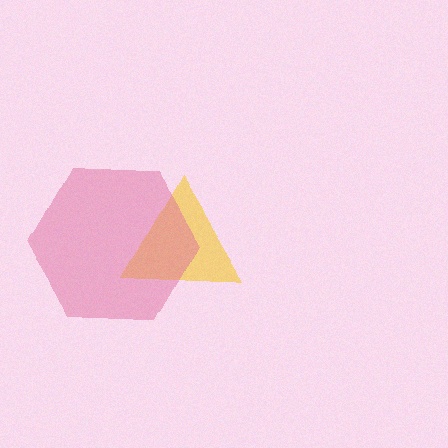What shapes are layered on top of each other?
The layered shapes are: a yellow triangle, a pink hexagon.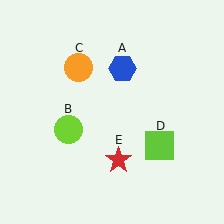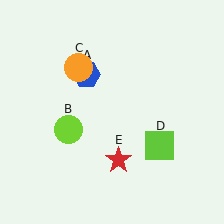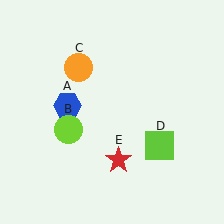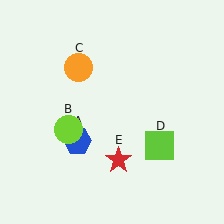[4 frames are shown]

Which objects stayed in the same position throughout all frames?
Lime circle (object B) and orange circle (object C) and lime square (object D) and red star (object E) remained stationary.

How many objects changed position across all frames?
1 object changed position: blue hexagon (object A).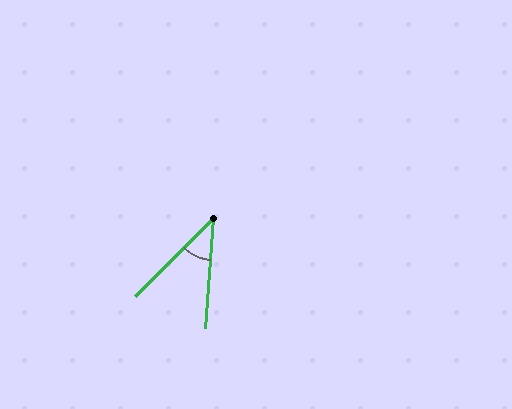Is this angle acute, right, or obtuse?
It is acute.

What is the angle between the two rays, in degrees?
Approximately 41 degrees.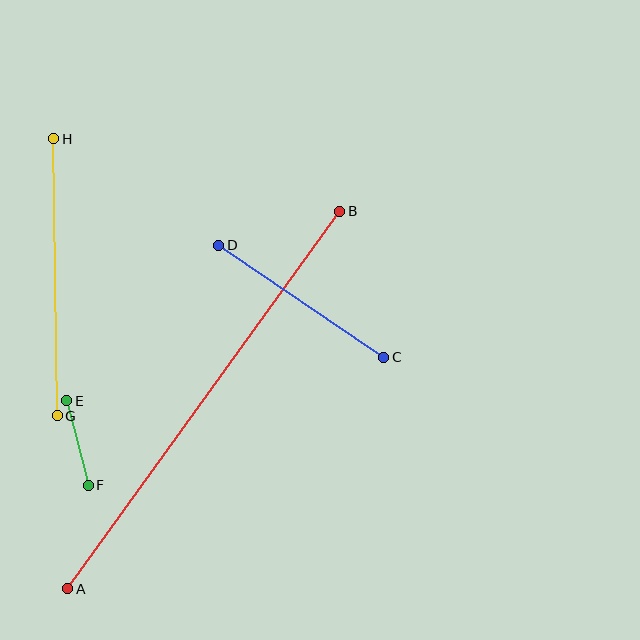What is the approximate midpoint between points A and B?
The midpoint is at approximately (204, 400) pixels.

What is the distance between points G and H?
The distance is approximately 277 pixels.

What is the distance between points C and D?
The distance is approximately 199 pixels.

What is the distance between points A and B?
The distance is approximately 466 pixels.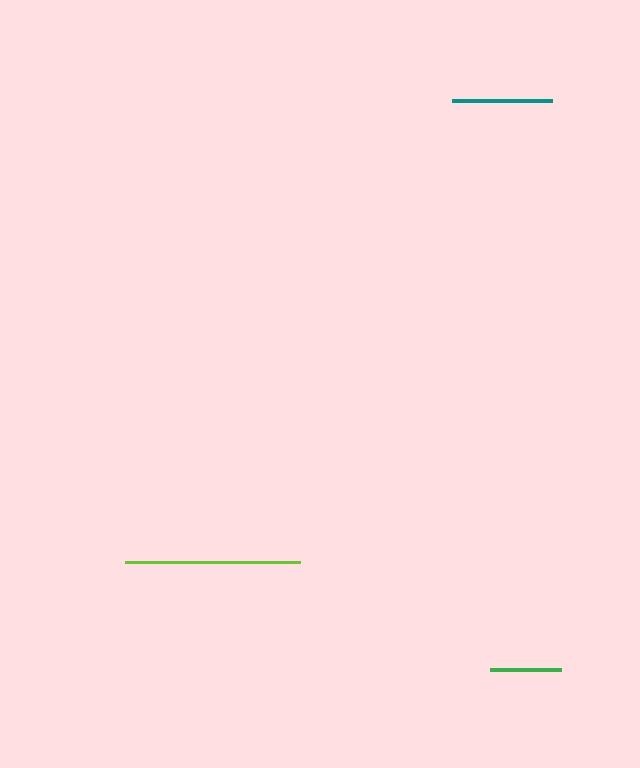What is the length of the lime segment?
The lime segment is approximately 175 pixels long.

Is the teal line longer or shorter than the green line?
The teal line is longer than the green line.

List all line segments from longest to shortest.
From longest to shortest: lime, teal, green.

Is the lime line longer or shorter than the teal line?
The lime line is longer than the teal line.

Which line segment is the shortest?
The green line is the shortest at approximately 70 pixels.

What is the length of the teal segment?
The teal segment is approximately 99 pixels long.